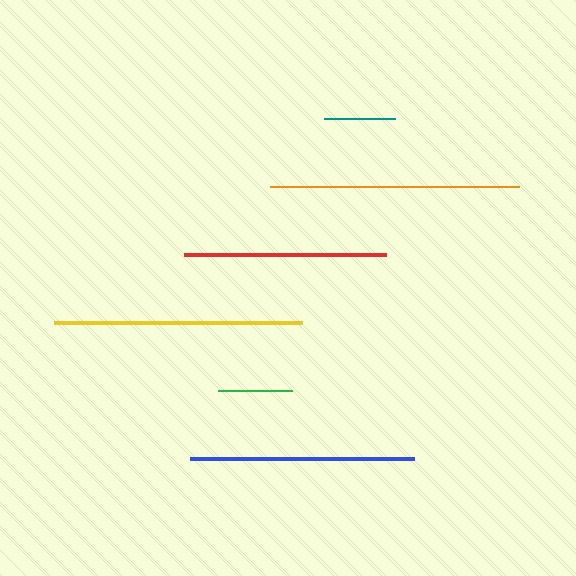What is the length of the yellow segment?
The yellow segment is approximately 248 pixels long.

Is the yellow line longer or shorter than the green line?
The yellow line is longer than the green line.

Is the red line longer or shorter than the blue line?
The blue line is longer than the red line.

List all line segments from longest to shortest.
From longest to shortest: orange, yellow, blue, red, green, teal.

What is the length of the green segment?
The green segment is approximately 74 pixels long.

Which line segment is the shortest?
The teal line is the shortest at approximately 71 pixels.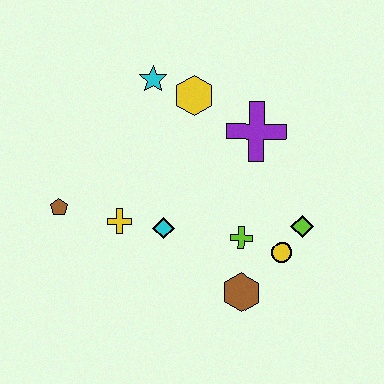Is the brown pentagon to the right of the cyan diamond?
No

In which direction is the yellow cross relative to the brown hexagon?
The yellow cross is to the left of the brown hexagon.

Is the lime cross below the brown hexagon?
No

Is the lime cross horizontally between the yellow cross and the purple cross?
Yes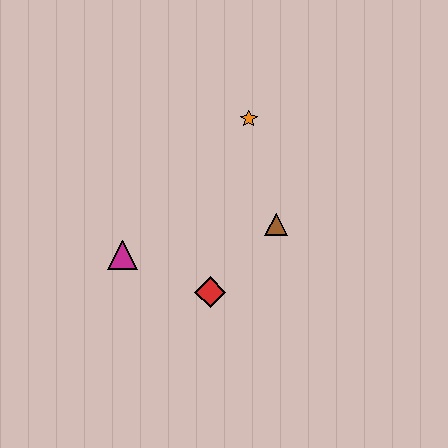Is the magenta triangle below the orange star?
Yes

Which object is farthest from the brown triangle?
The magenta triangle is farthest from the brown triangle.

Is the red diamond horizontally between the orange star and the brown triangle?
No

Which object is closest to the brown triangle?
The red diamond is closest to the brown triangle.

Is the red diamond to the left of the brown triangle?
Yes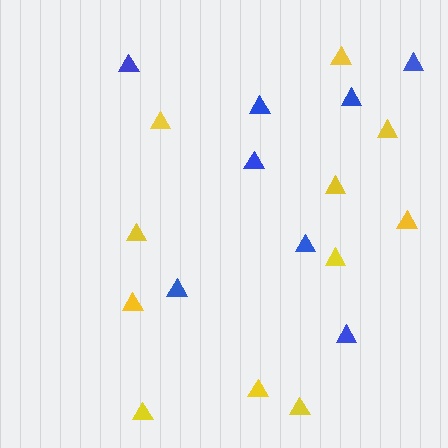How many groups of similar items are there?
There are 2 groups: one group of yellow triangles (11) and one group of blue triangles (8).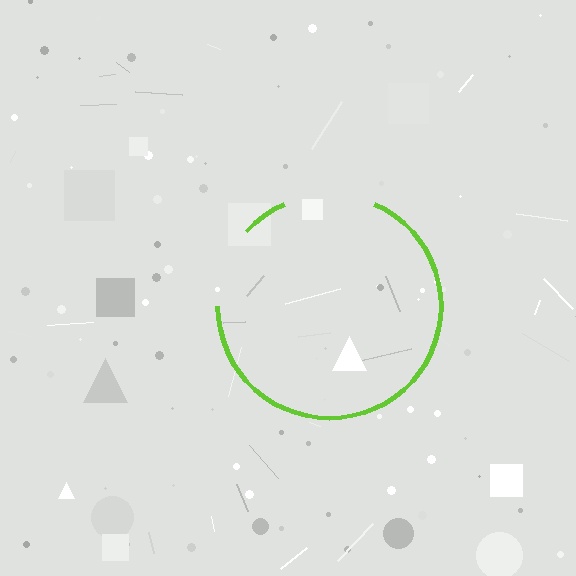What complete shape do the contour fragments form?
The contour fragments form a circle.